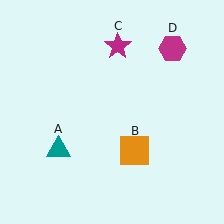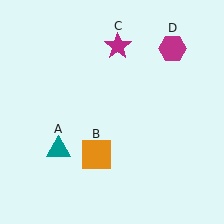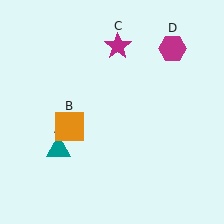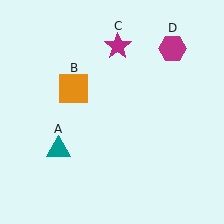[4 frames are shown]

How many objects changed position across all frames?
1 object changed position: orange square (object B).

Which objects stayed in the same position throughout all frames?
Teal triangle (object A) and magenta star (object C) and magenta hexagon (object D) remained stationary.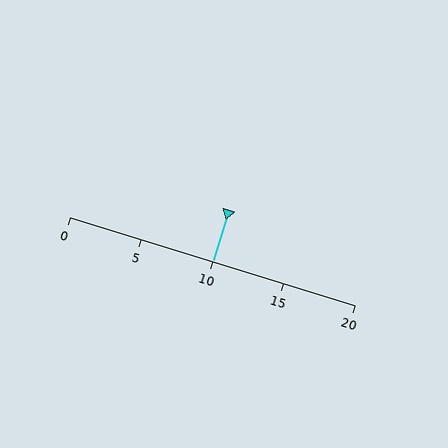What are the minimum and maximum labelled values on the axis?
The axis runs from 0 to 20.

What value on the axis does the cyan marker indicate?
The marker indicates approximately 10.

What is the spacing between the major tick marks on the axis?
The major ticks are spaced 5 apart.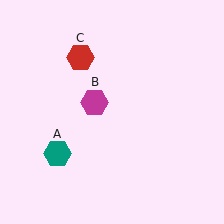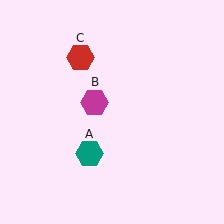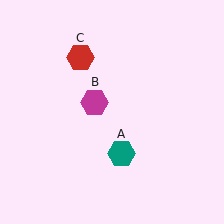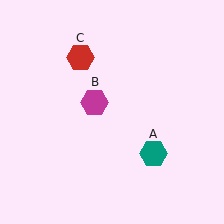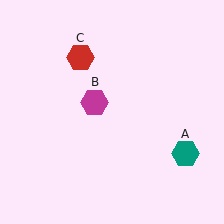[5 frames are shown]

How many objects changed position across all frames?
1 object changed position: teal hexagon (object A).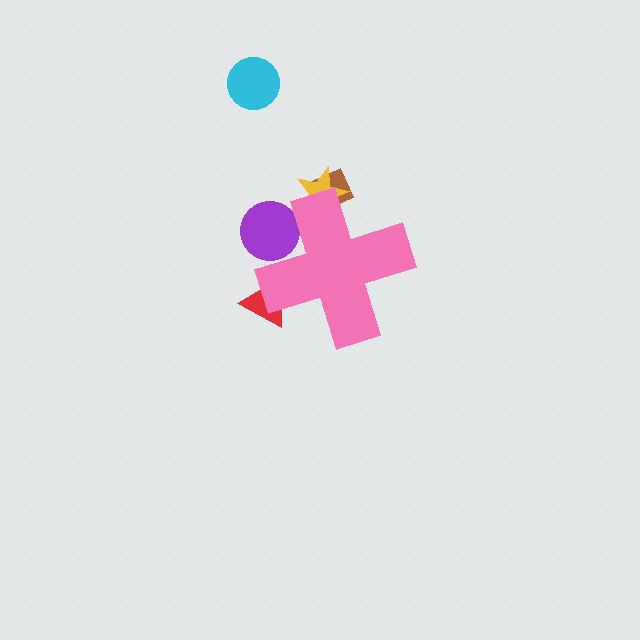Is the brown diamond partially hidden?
Yes, the brown diamond is partially hidden behind the pink cross.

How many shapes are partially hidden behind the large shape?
4 shapes are partially hidden.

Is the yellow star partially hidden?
Yes, the yellow star is partially hidden behind the pink cross.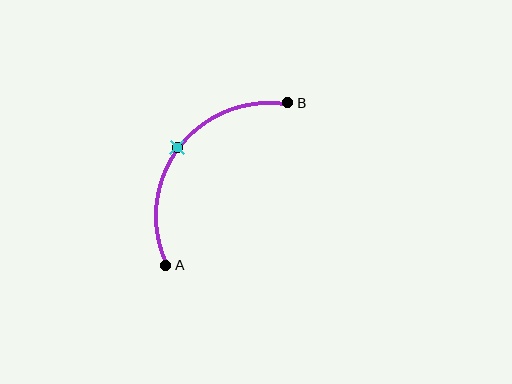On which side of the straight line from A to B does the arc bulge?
The arc bulges above and to the left of the straight line connecting A and B.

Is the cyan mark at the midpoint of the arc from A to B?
Yes. The cyan mark lies on the arc at equal arc-length from both A and B — it is the arc midpoint.